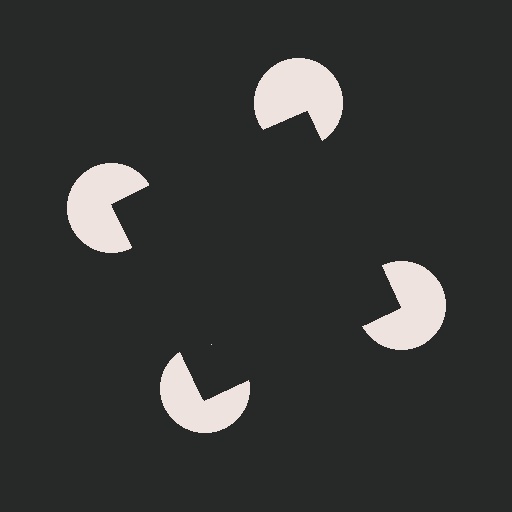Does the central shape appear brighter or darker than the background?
It typically appears slightly darker than the background, even though no actual brightness change is drawn.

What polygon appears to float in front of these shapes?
An illusory square — its edges are inferred from the aligned wedge cuts in the pac-man discs, not physically drawn.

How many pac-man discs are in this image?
There are 4 — one at each vertex of the illusory square.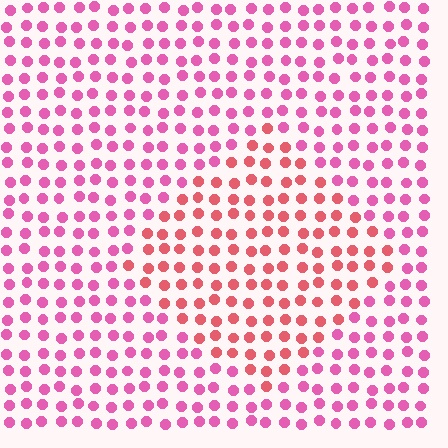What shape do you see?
I see a diamond.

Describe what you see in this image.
The image is filled with small pink elements in a uniform arrangement. A diamond-shaped region is visible where the elements are tinted to a slightly different hue, forming a subtle color boundary.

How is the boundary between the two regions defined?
The boundary is defined purely by a slight shift in hue (about 31 degrees). Spacing, size, and orientation are identical on both sides.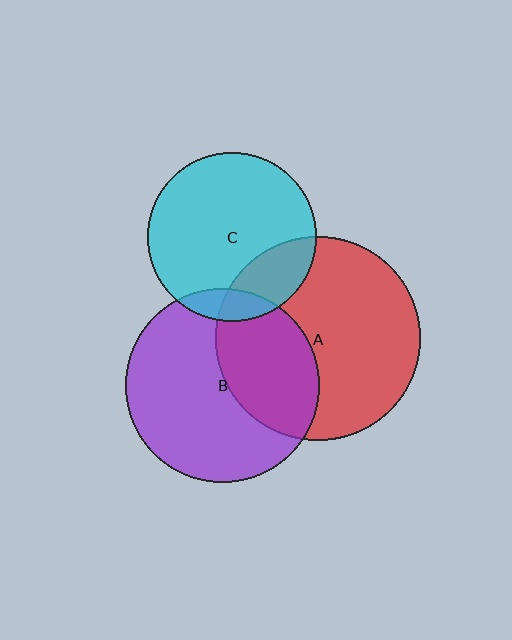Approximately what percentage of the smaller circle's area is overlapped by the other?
Approximately 10%.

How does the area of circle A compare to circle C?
Approximately 1.5 times.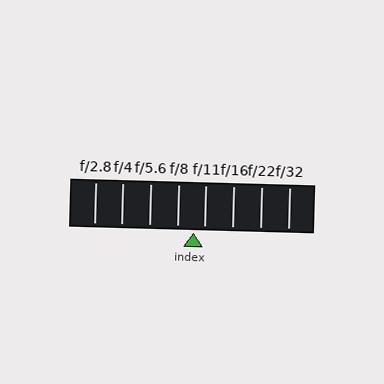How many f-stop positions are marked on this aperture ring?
There are 8 f-stop positions marked.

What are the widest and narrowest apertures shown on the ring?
The widest aperture shown is f/2.8 and the narrowest is f/32.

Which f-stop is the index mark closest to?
The index mark is closest to f/11.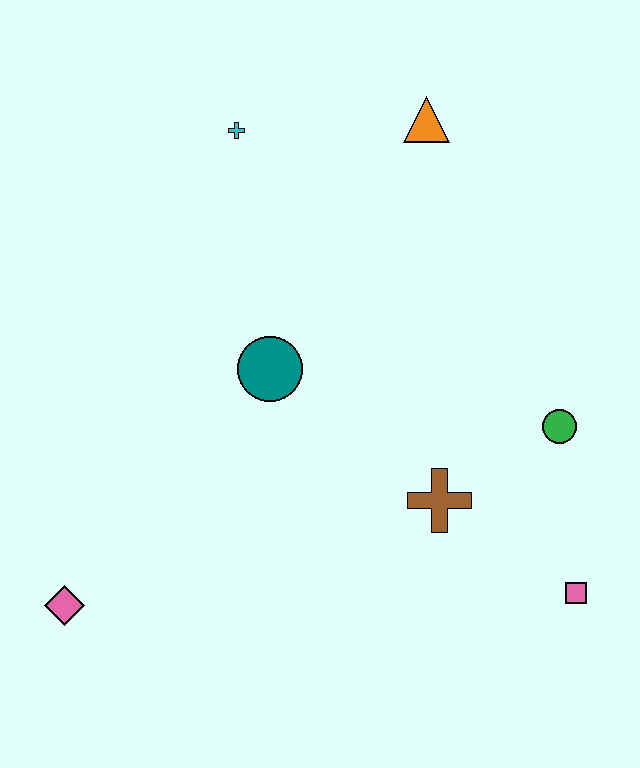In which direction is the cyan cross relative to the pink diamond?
The cyan cross is above the pink diamond.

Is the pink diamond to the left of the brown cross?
Yes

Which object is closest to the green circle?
The brown cross is closest to the green circle.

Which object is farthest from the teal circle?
The pink square is farthest from the teal circle.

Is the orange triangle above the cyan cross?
Yes